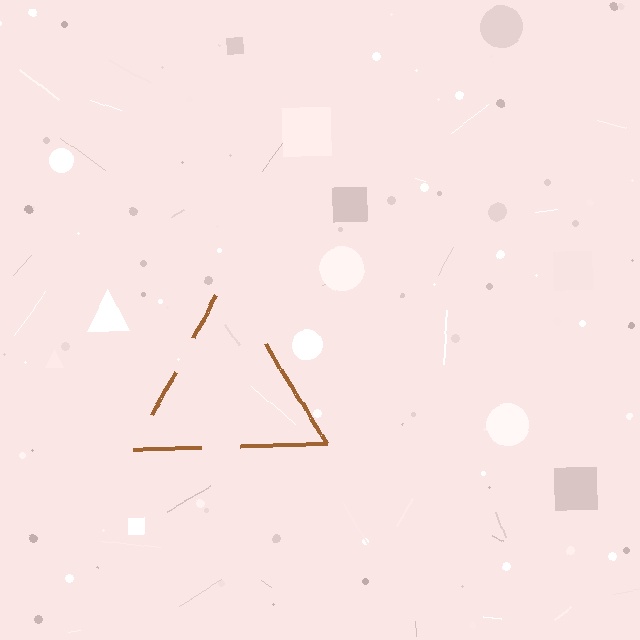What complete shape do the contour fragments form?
The contour fragments form a triangle.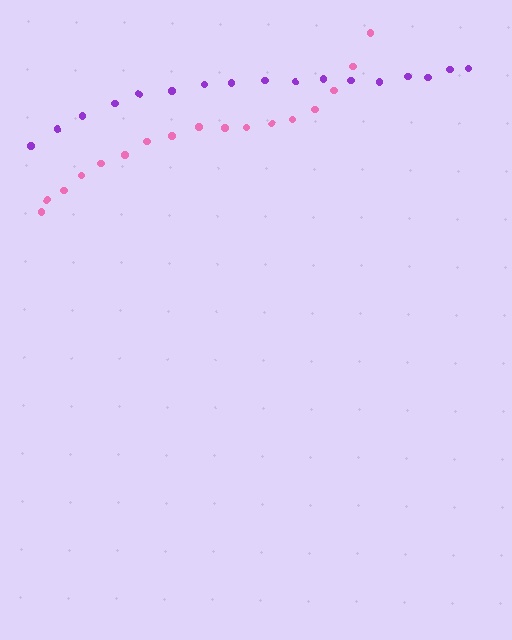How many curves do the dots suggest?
There are 2 distinct paths.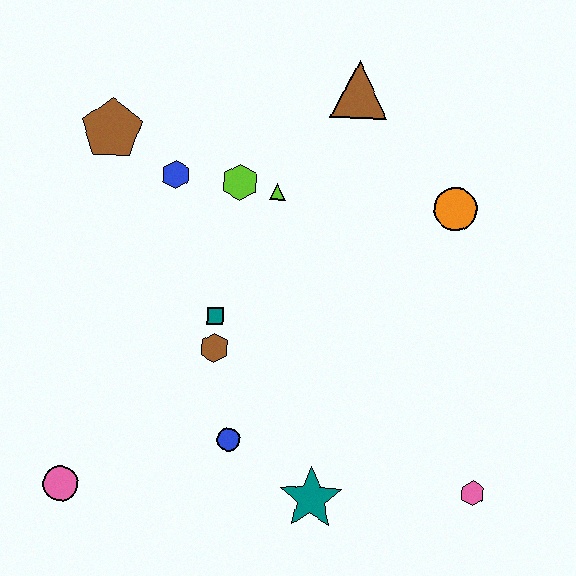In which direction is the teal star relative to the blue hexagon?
The teal star is below the blue hexagon.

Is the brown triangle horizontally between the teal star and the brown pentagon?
No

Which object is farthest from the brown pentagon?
The pink hexagon is farthest from the brown pentagon.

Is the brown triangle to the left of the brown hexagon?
No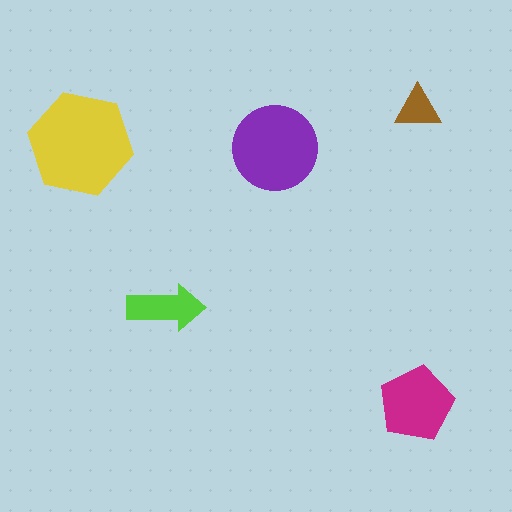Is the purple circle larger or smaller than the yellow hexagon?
Smaller.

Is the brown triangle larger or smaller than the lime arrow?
Smaller.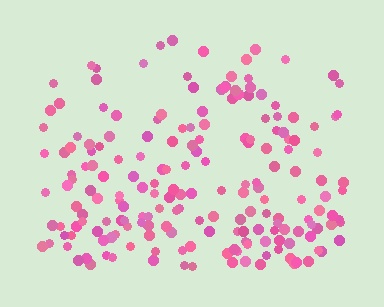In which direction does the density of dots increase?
From top to bottom, with the bottom side densest.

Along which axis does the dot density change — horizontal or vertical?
Vertical.